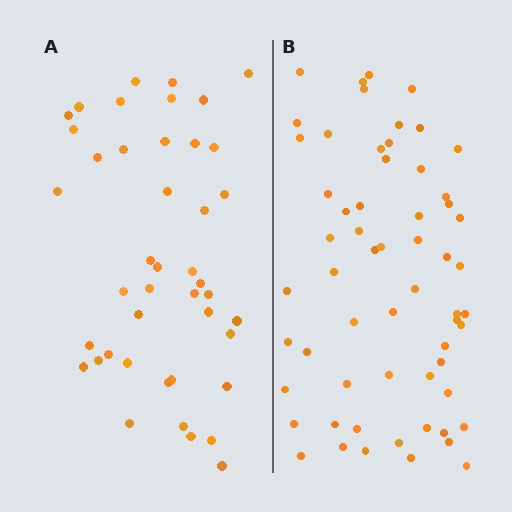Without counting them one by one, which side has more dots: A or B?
Region B (the right region) has more dots.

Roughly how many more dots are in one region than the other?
Region B has approximately 15 more dots than region A.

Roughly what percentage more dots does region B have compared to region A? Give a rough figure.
About 40% more.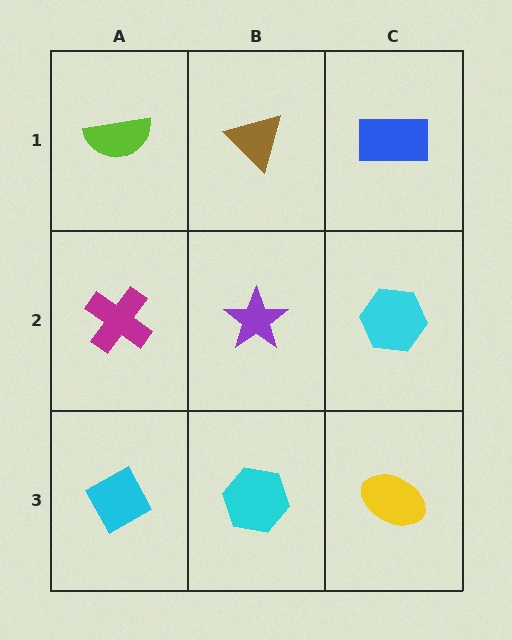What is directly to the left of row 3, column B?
A cyan diamond.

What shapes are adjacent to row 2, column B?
A brown triangle (row 1, column B), a cyan hexagon (row 3, column B), a magenta cross (row 2, column A), a cyan hexagon (row 2, column C).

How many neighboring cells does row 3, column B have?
3.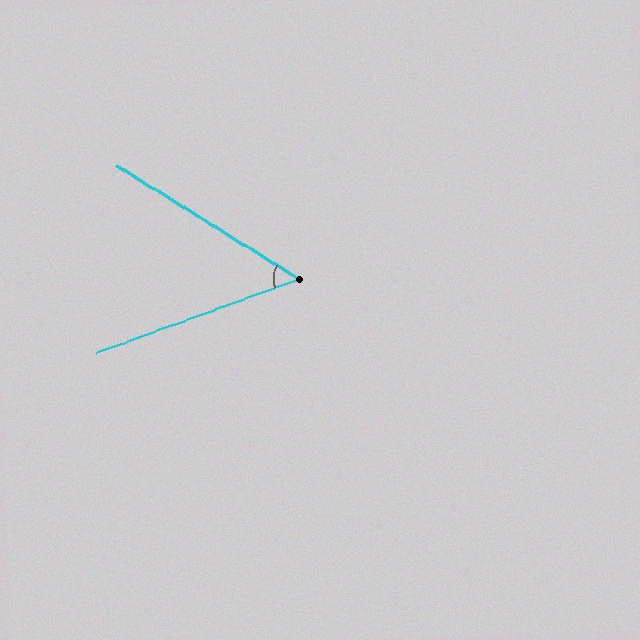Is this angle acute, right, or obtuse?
It is acute.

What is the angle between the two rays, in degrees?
Approximately 52 degrees.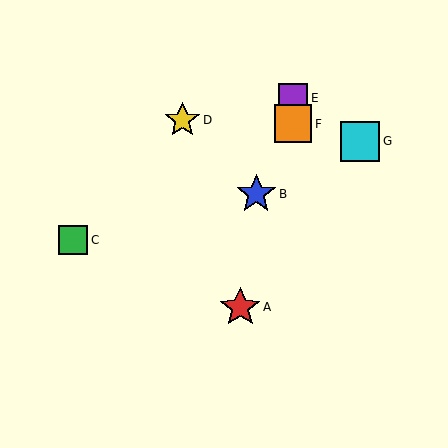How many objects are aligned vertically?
2 objects (E, F) are aligned vertically.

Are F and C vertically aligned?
No, F is at x≈293 and C is at x≈73.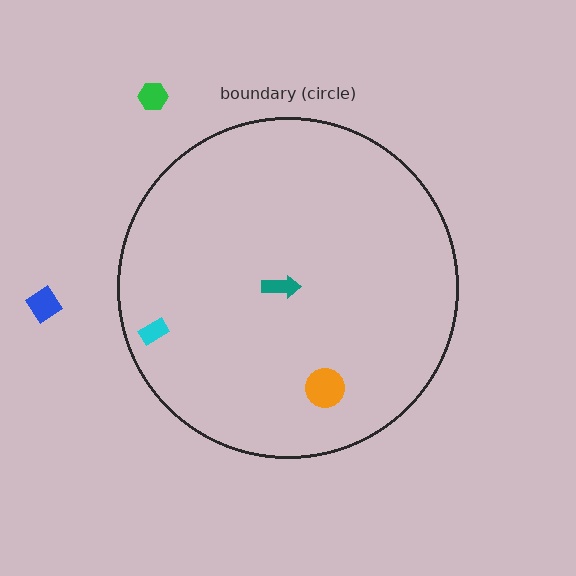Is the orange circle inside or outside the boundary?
Inside.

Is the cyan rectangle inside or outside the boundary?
Inside.